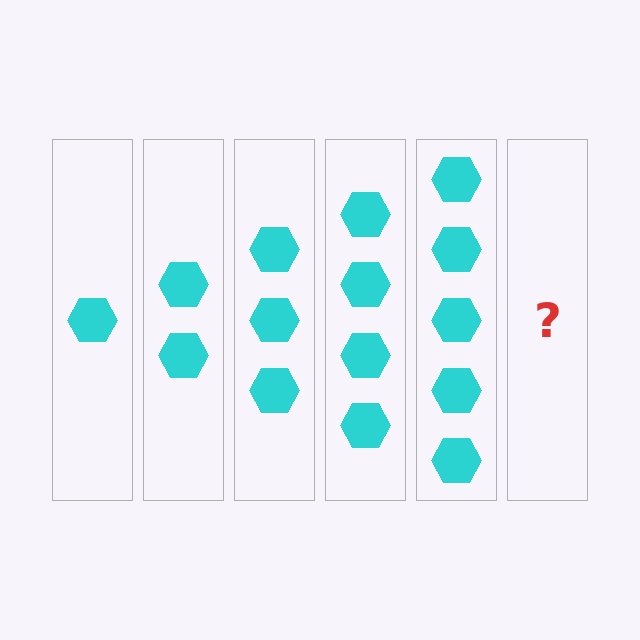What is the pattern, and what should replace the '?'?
The pattern is that each step adds one more hexagon. The '?' should be 6 hexagons.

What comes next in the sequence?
The next element should be 6 hexagons.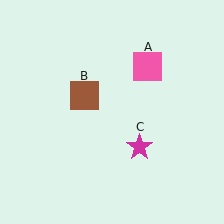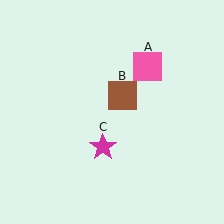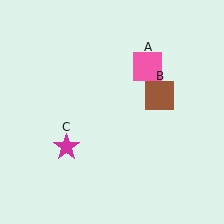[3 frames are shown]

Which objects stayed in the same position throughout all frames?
Pink square (object A) remained stationary.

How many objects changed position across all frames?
2 objects changed position: brown square (object B), magenta star (object C).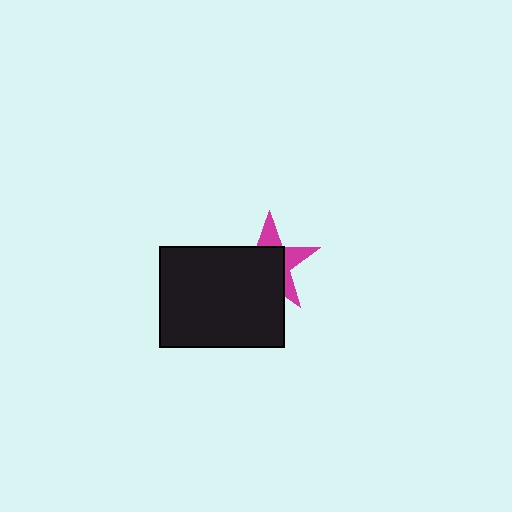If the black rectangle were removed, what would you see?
You would see the complete magenta star.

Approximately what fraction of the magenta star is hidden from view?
Roughly 65% of the magenta star is hidden behind the black rectangle.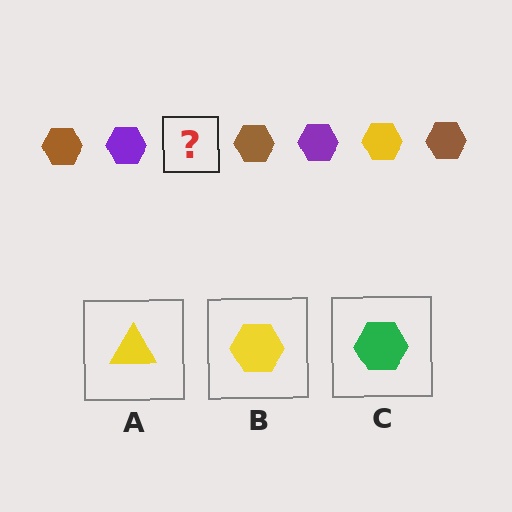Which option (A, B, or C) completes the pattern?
B.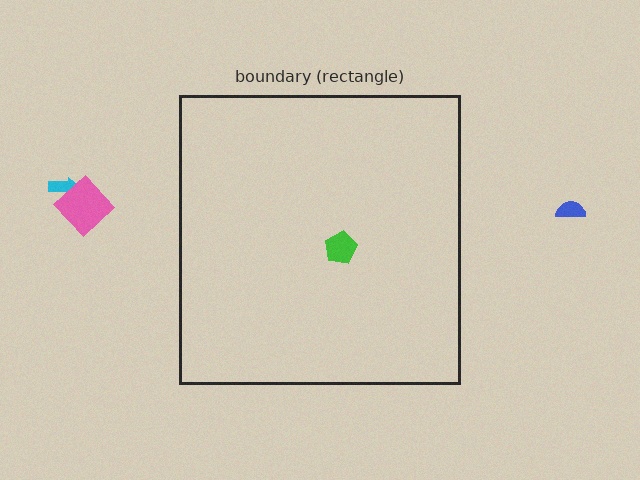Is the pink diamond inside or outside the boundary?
Outside.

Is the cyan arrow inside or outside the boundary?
Outside.